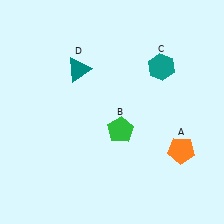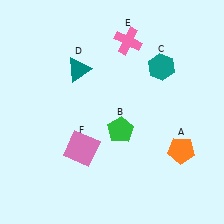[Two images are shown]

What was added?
A pink cross (E), a pink square (F) were added in Image 2.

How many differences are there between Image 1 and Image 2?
There are 2 differences between the two images.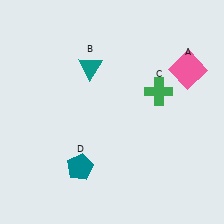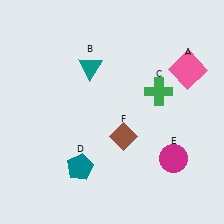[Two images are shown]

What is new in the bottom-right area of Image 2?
A brown diamond (F) was added in the bottom-right area of Image 2.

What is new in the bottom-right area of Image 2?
A magenta circle (E) was added in the bottom-right area of Image 2.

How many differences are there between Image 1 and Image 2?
There are 2 differences between the two images.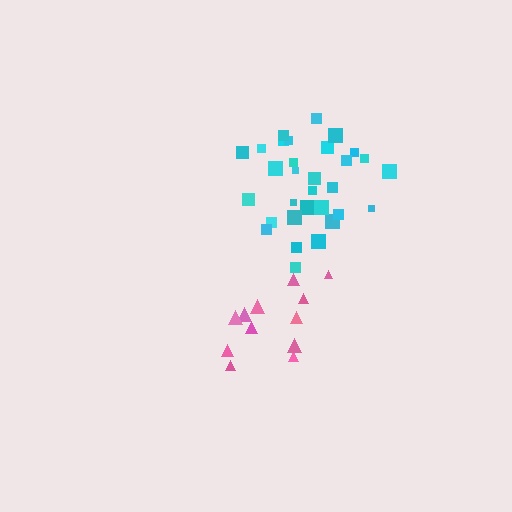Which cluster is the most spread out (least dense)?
Pink.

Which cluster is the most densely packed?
Cyan.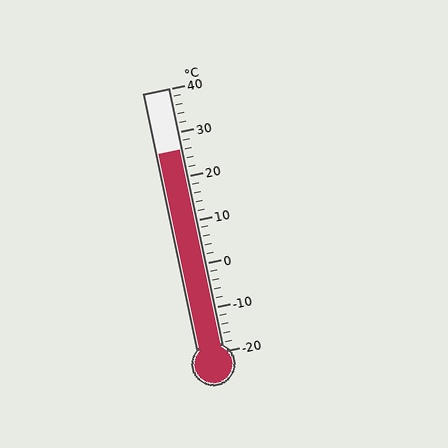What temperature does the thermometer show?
The thermometer shows approximately 26°C.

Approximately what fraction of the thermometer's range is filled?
The thermometer is filled to approximately 75% of its range.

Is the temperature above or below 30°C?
The temperature is below 30°C.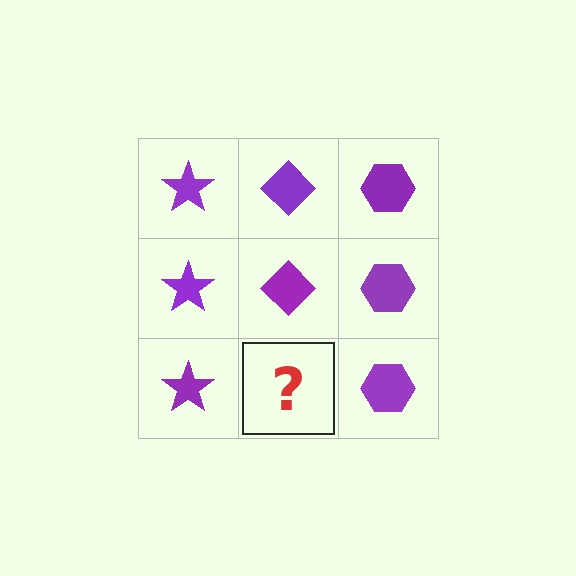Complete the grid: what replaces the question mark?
The question mark should be replaced with a purple diamond.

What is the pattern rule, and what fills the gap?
The rule is that each column has a consistent shape. The gap should be filled with a purple diamond.